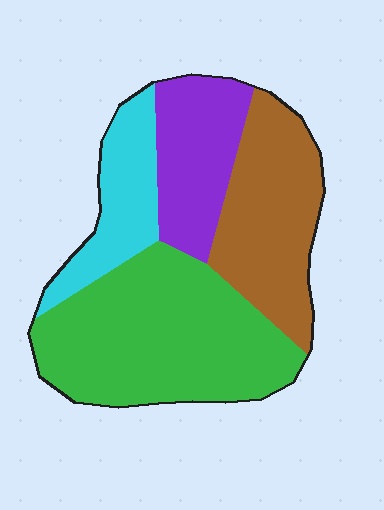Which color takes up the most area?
Green, at roughly 40%.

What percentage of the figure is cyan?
Cyan covers roughly 15% of the figure.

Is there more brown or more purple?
Brown.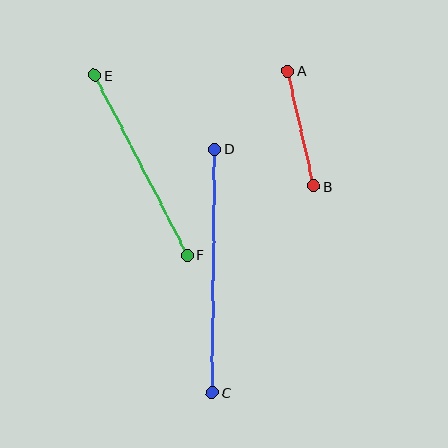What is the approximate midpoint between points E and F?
The midpoint is at approximately (141, 165) pixels.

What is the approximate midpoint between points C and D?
The midpoint is at approximately (214, 271) pixels.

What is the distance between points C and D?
The distance is approximately 243 pixels.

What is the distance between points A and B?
The distance is approximately 118 pixels.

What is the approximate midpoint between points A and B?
The midpoint is at approximately (301, 128) pixels.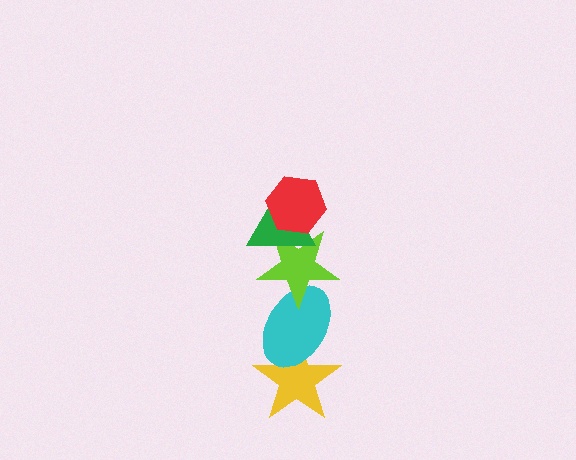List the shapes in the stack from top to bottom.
From top to bottom: the red hexagon, the green triangle, the lime star, the cyan ellipse, the yellow star.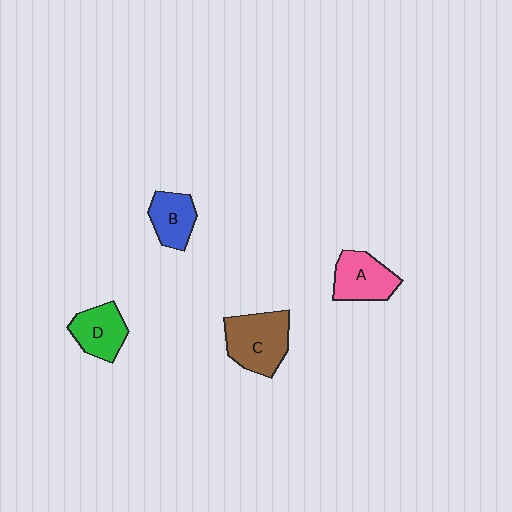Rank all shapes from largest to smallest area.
From largest to smallest: C (brown), A (pink), D (green), B (blue).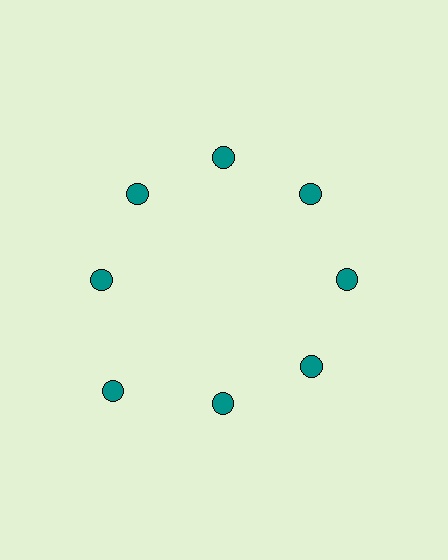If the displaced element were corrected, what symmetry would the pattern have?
It would have 8-fold rotational symmetry — the pattern would map onto itself every 45 degrees.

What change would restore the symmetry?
The symmetry would be restored by moving it inward, back onto the ring so that all 8 circles sit at equal angles and equal distance from the center.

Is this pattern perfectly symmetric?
No. The 8 teal circles are arranged in a ring, but one element near the 8 o'clock position is pushed outward from the center, breaking the 8-fold rotational symmetry.